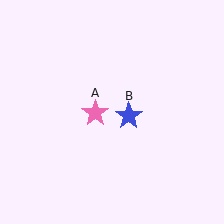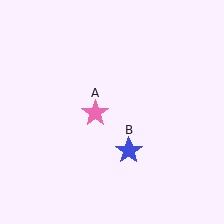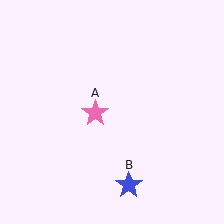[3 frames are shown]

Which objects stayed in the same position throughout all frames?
Pink star (object A) remained stationary.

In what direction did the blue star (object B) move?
The blue star (object B) moved down.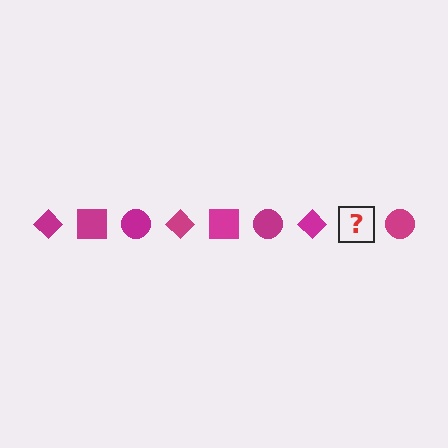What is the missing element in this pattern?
The missing element is a magenta square.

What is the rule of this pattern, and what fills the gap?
The rule is that the pattern cycles through diamond, square, circle shapes in magenta. The gap should be filled with a magenta square.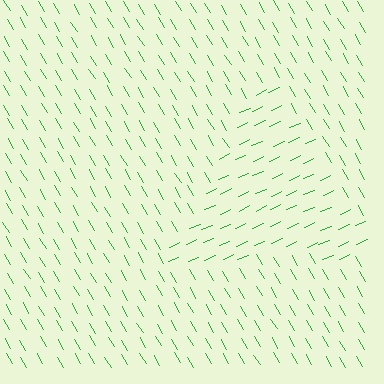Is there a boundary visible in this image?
Yes, there is a texture boundary formed by a change in line orientation.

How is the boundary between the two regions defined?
The boundary is defined purely by a change in line orientation (approximately 84 degrees difference). All lines are the same color and thickness.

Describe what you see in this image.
The image is filled with small green line segments. A triangle region in the image has lines oriented differently from the surrounding lines, creating a visible texture boundary.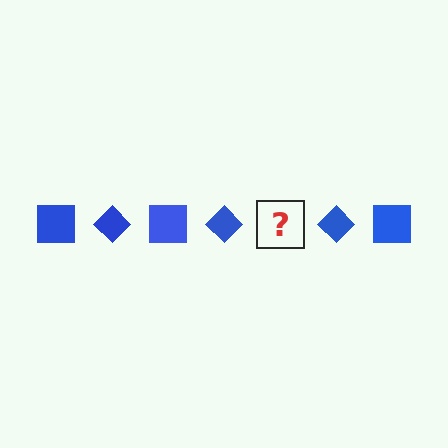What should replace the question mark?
The question mark should be replaced with a blue square.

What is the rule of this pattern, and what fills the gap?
The rule is that the pattern cycles through square, diamond shapes in blue. The gap should be filled with a blue square.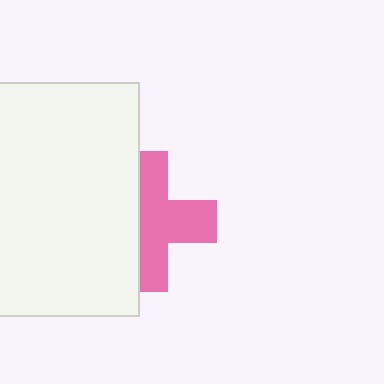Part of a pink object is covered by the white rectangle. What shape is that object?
It is a cross.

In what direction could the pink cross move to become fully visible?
The pink cross could move right. That would shift it out from behind the white rectangle entirely.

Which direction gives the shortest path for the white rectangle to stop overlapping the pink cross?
Moving left gives the shortest separation.